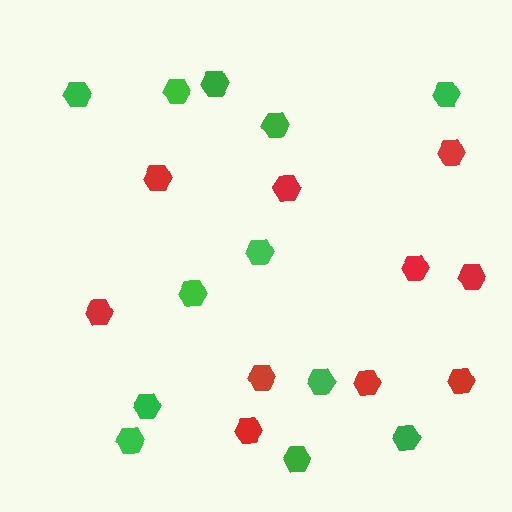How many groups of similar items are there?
There are 2 groups: one group of green hexagons (12) and one group of red hexagons (10).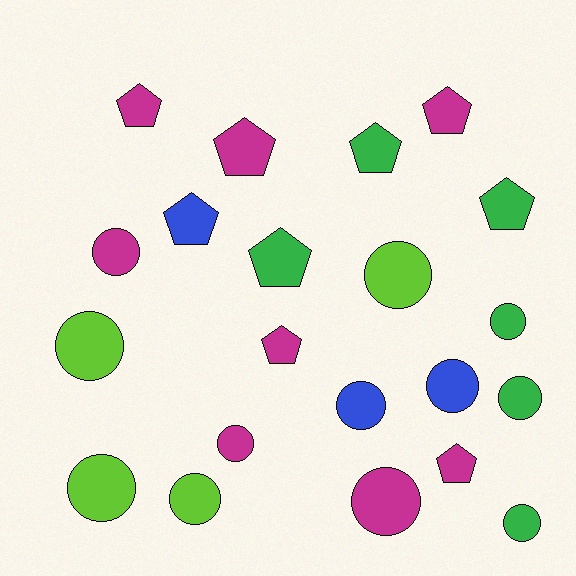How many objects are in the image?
There are 21 objects.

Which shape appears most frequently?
Circle, with 12 objects.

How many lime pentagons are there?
There are no lime pentagons.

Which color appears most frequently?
Magenta, with 8 objects.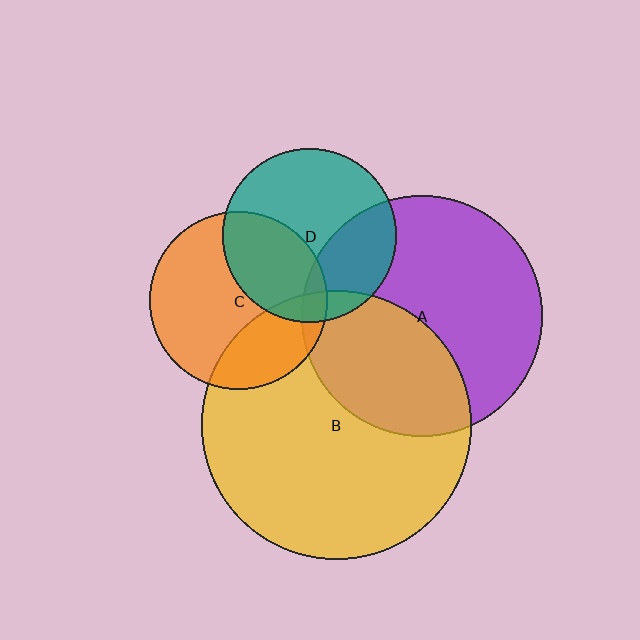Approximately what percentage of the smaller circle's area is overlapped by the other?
Approximately 35%.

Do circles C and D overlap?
Yes.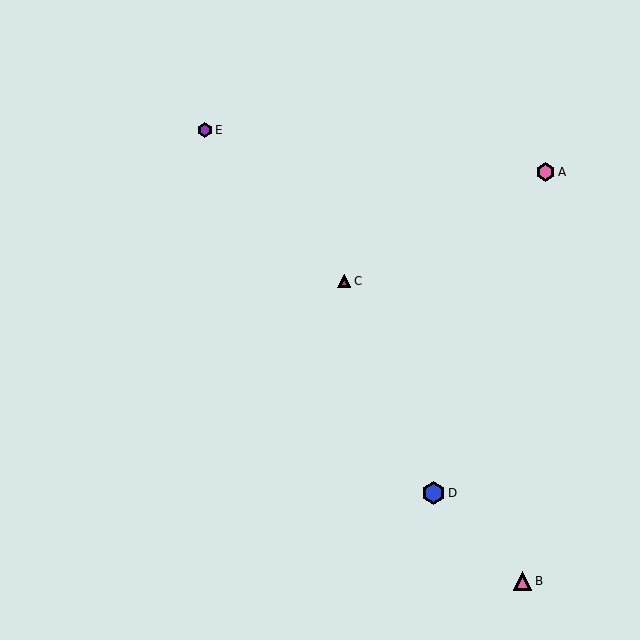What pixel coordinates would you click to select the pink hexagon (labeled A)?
Click at (546, 172) to select the pink hexagon A.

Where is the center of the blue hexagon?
The center of the blue hexagon is at (433, 493).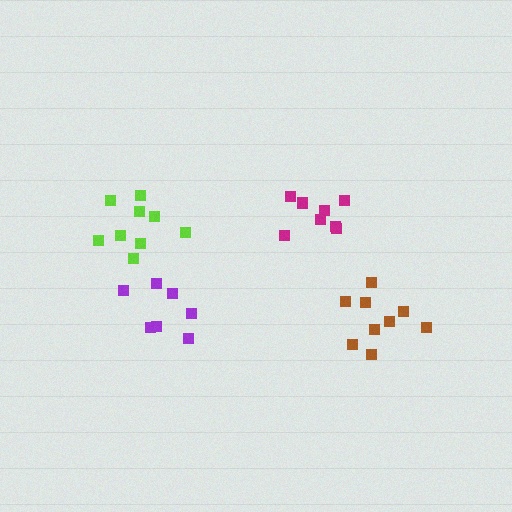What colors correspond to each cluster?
The clusters are colored: purple, magenta, brown, lime.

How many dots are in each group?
Group 1: 7 dots, Group 2: 8 dots, Group 3: 9 dots, Group 4: 9 dots (33 total).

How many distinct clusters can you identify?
There are 4 distinct clusters.